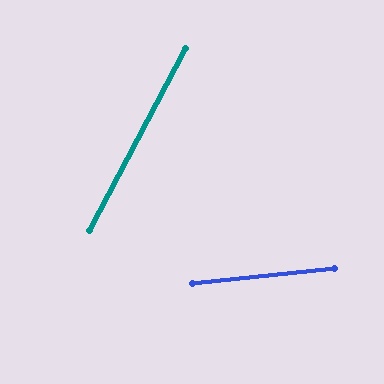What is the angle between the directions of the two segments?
Approximately 56 degrees.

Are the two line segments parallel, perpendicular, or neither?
Neither parallel nor perpendicular — they differ by about 56°.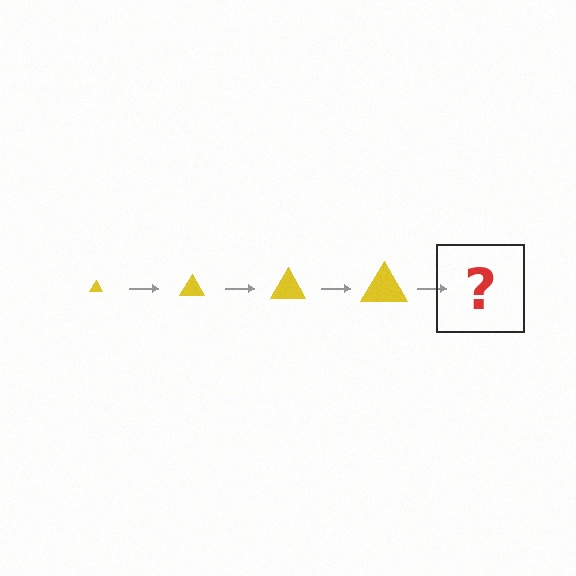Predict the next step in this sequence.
The next step is a yellow triangle, larger than the previous one.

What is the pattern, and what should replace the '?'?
The pattern is that the triangle gets progressively larger each step. The '?' should be a yellow triangle, larger than the previous one.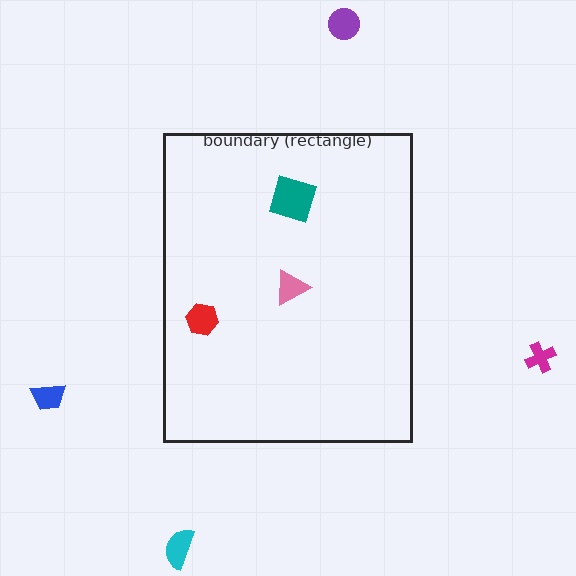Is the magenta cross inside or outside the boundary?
Outside.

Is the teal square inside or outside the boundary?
Inside.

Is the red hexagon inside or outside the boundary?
Inside.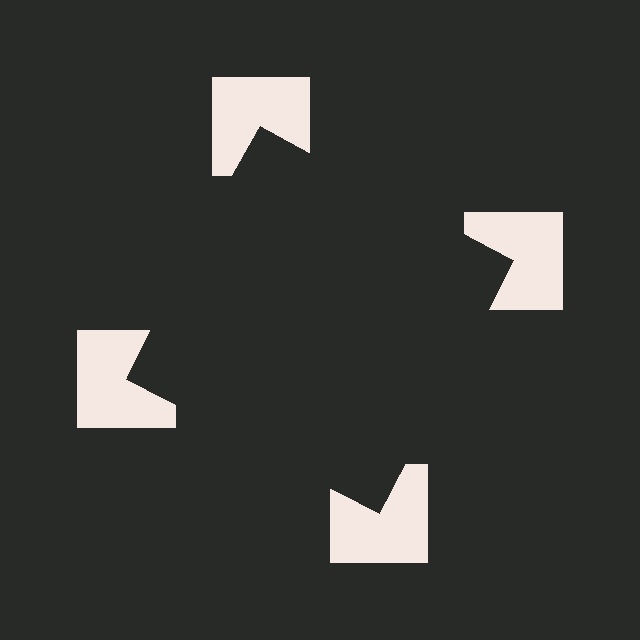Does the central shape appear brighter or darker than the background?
It typically appears slightly darker than the background, even though no actual brightness change is drawn.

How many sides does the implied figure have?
4 sides.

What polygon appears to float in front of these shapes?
An illusory square — its edges are inferred from the aligned wedge cuts in the notched squares, not physically drawn.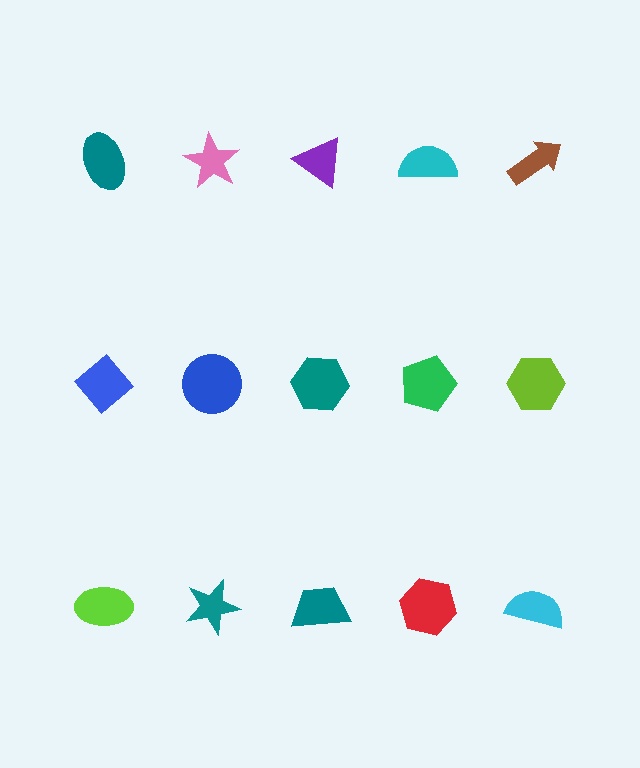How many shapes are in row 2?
5 shapes.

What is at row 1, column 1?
A teal ellipse.